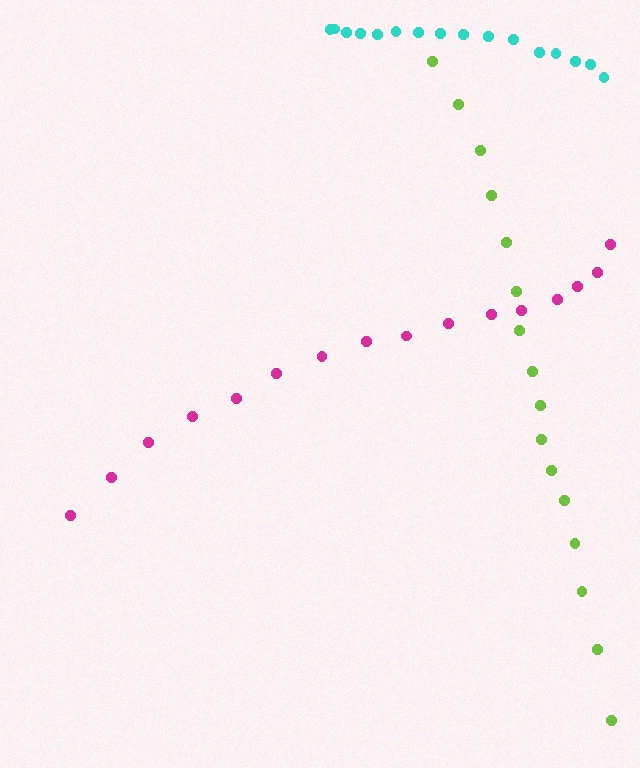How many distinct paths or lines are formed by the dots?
There are 3 distinct paths.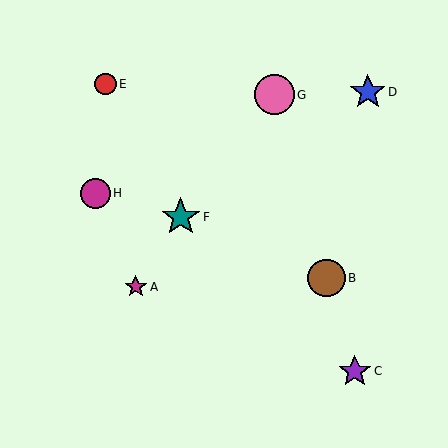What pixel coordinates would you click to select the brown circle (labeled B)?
Click at (327, 278) to select the brown circle B.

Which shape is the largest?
The pink circle (labeled G) is the largest.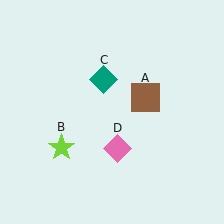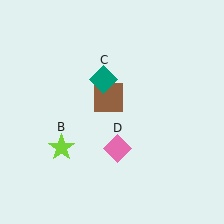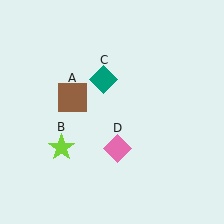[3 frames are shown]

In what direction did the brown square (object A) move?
The brown square (object A) moved left.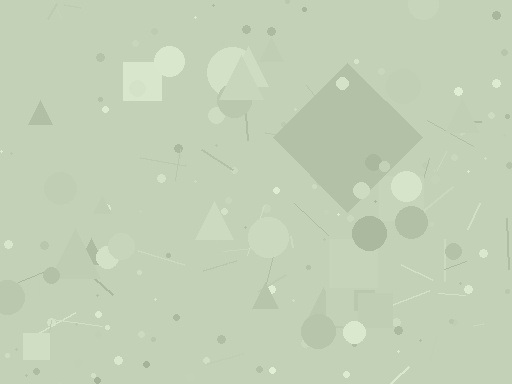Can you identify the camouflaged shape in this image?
The camouflaged shape is a diamond.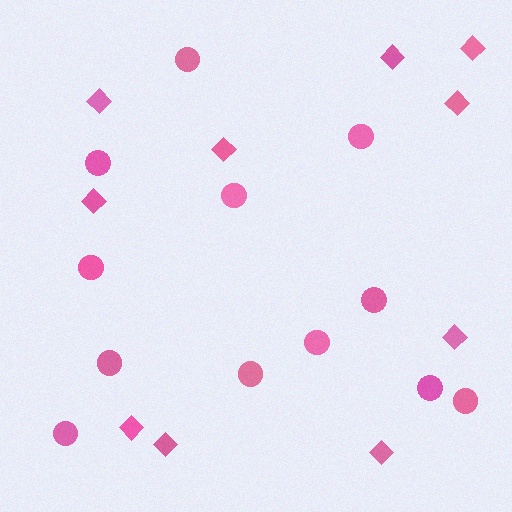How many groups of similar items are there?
There are 2 groups: one group of circles (12) and one group of diamonds (10).